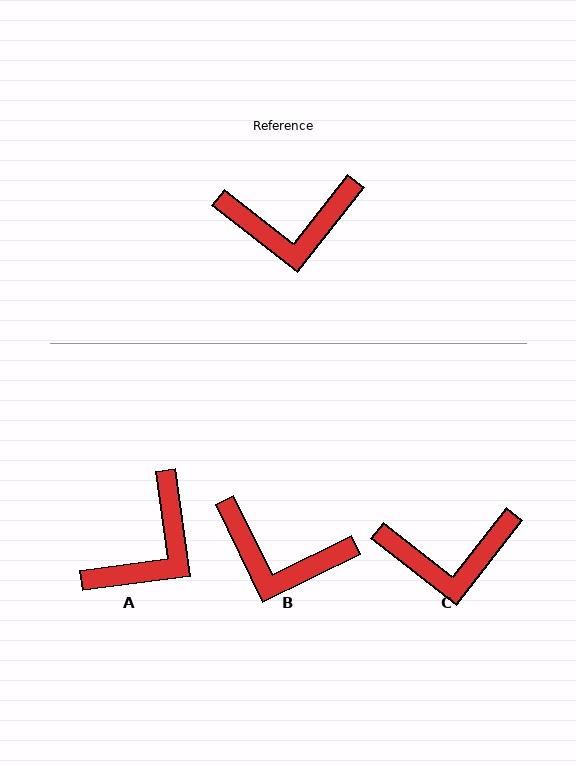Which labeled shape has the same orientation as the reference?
C.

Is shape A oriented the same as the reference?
No, it is off by about 46 degrees.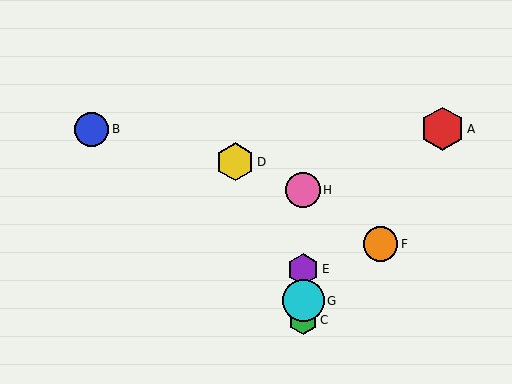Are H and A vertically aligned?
No, H is at x≈303 and A is at x≈442.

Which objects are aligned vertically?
Objects C, E, G, H are aligned vertically.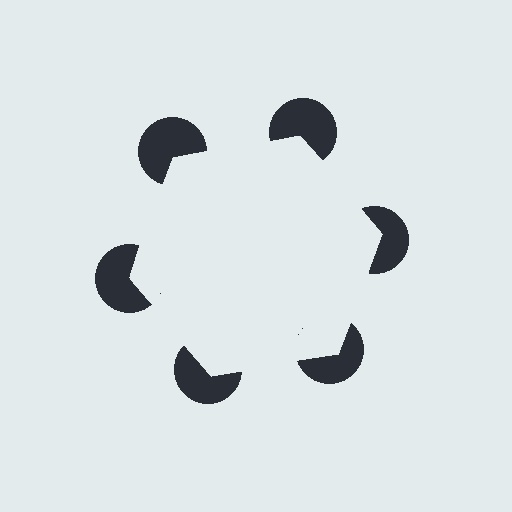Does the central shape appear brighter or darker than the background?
It typically appears slightly brighter than the background, even though no actual brightness change is drawn.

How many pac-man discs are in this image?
There are 6 — one at each vertex of the illusory hexagon.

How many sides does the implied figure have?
6 sides.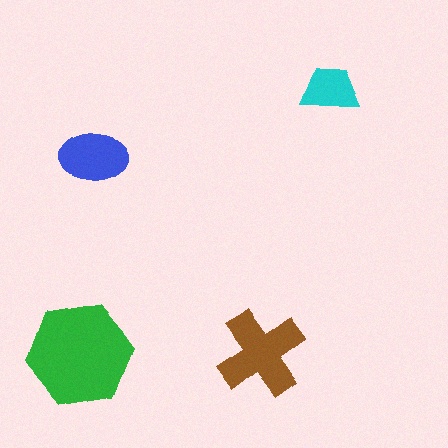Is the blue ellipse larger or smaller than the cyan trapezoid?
Larger.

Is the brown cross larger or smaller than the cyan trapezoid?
Larger.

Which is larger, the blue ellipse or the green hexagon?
The green hexagon.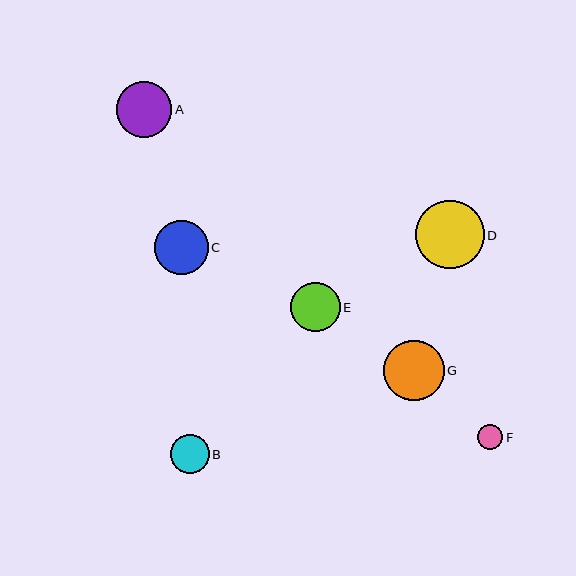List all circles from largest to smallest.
From largest to smallest: D, G, A, C, E, B, F.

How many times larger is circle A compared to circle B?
Circle A is approximately 1.4 times the size of circle B.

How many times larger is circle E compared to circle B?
Circle E is approximately 1.3 times the size of circle B.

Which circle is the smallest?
Circle F is the smallest with a size of approximately 26 pixels.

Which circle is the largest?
Circle D is the largest with a size of approximately 68 pixels.